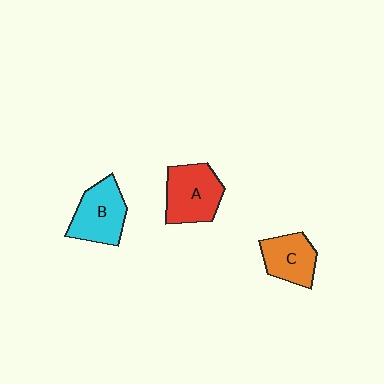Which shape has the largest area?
Shape A (red).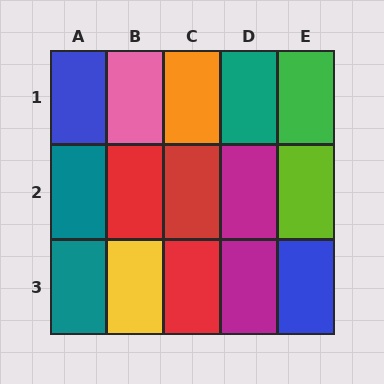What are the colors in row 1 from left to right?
Blue, pink, orange, teal, green.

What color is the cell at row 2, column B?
Red.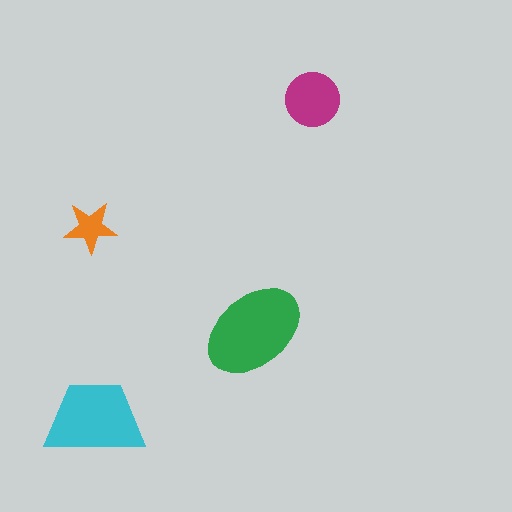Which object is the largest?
The green ellipse.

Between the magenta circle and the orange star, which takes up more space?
The magenta circle.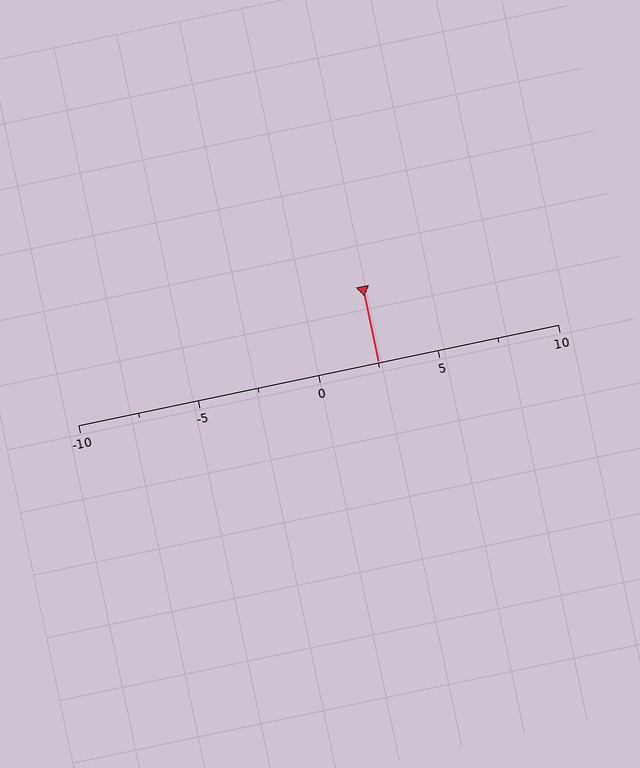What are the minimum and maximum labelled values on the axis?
The axis runs from -10 to 10.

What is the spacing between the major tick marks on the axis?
The major ticks are spaced 5 apart.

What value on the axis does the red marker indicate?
The marker indicates approximately 2.5.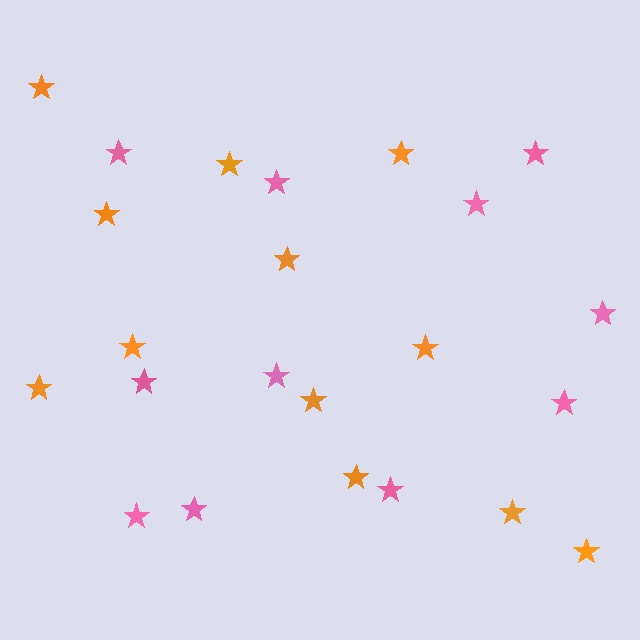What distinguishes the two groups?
There are 2 groups: one group of pink stars (11) and one group of orange stars (12).